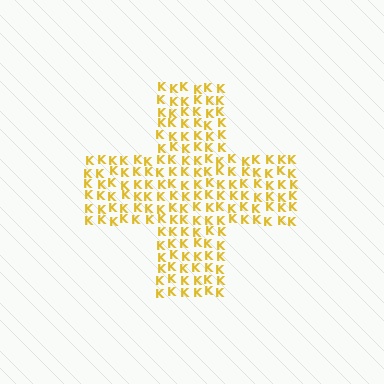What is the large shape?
The large shape is a cross.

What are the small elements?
The small elements are letter K's.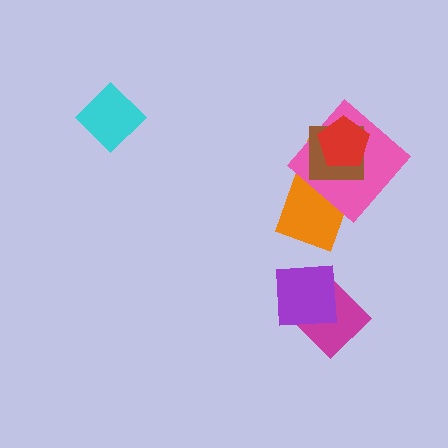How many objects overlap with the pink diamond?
3 objects overlap with the pink diamond.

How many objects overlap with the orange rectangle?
3 objects overlap with the orange rectangle.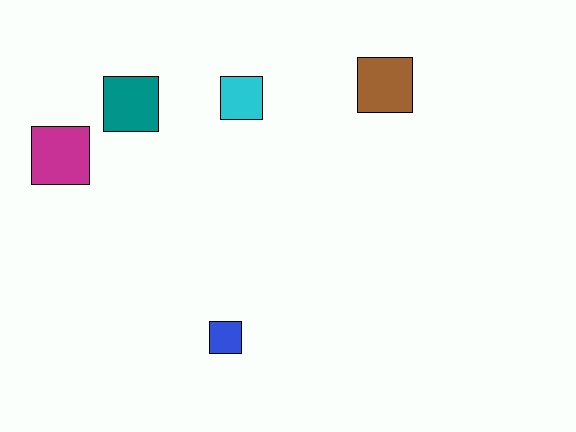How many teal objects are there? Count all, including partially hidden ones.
There is 1 teal object.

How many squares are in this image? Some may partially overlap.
There are 5 squares.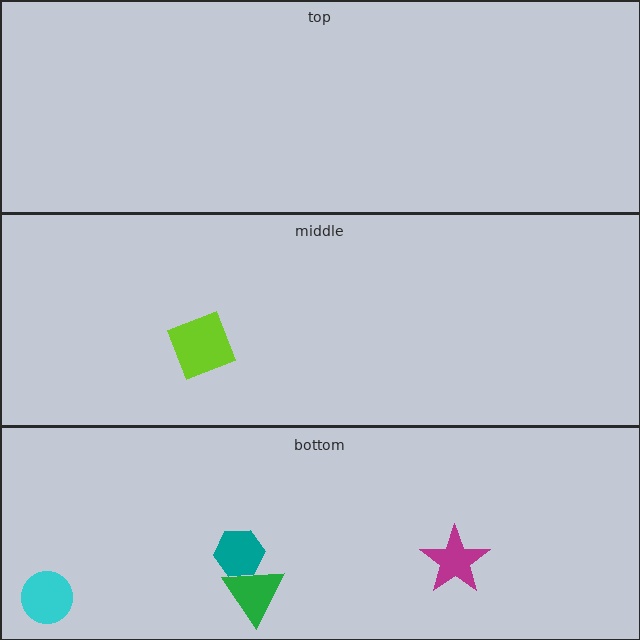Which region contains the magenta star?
The bottom region.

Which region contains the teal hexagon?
The bottom region.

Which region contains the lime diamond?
The middle region.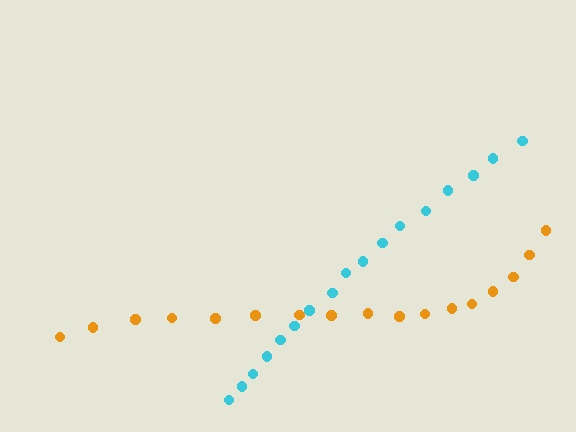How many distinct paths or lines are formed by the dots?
There are 2 distinct paths.